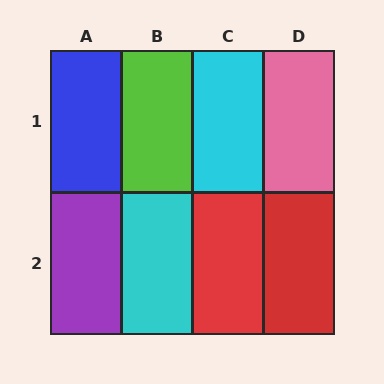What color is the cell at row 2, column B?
Cyan.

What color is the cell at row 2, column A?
Purple.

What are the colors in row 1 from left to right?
Blue, lime, cyan, pink.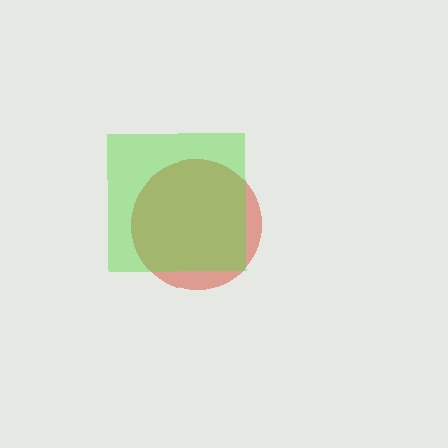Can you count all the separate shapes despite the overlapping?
Yes, there are 2 separate shapes.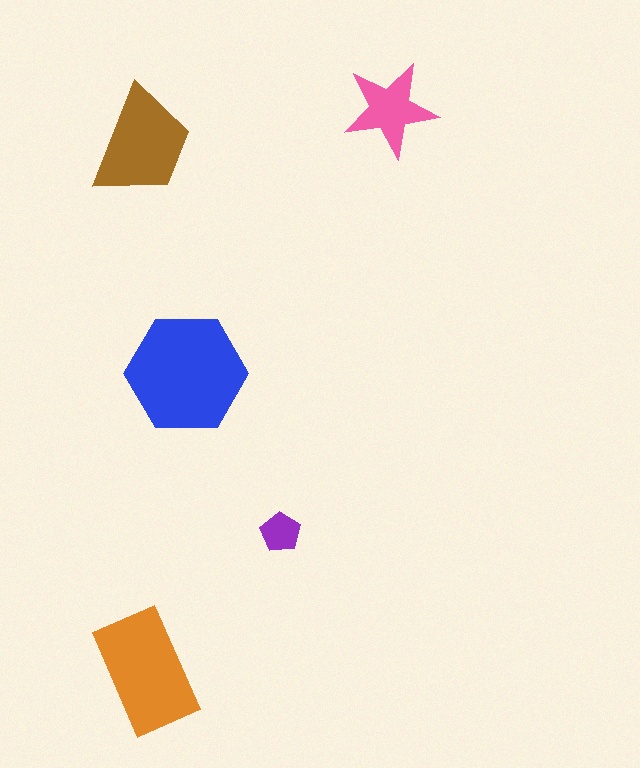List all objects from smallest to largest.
The purple pentagon, the pink star, the brown trapezoid, the orange rectangle, the blue hexagon.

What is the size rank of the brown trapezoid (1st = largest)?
3rd.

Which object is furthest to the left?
The brown trapezoid is leftmost.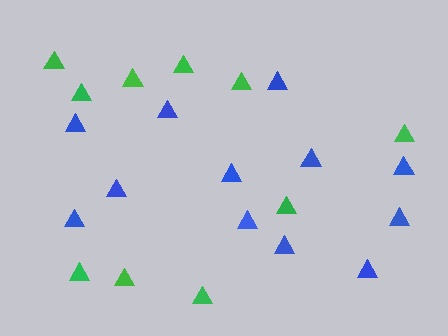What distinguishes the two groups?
There are 2 groups: one group of green triangles (10) and one group of blue triangles (12).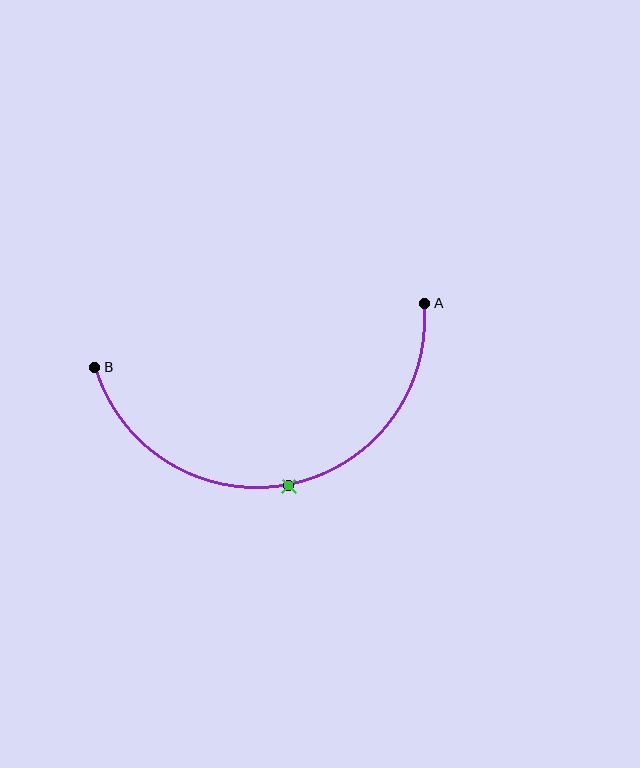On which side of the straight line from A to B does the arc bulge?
The arc bulges below the straight line connecting A and B.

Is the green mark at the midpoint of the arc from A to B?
Yes. The green mark lies on the arc at equal arc-length from both A and B — it is the arc midpoint.